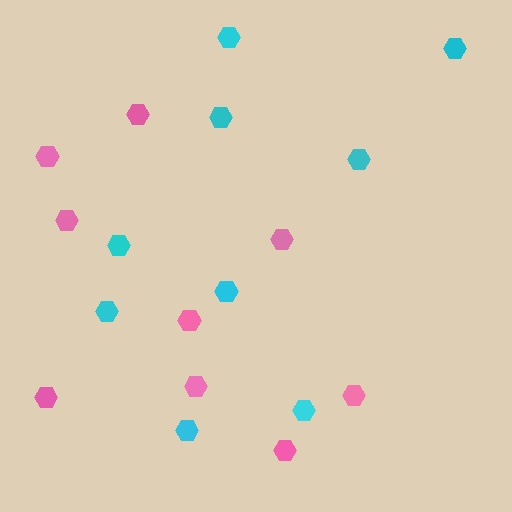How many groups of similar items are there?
There are 2 groups: one group of cyan hexagons (9) and one group of pink hexagons (9).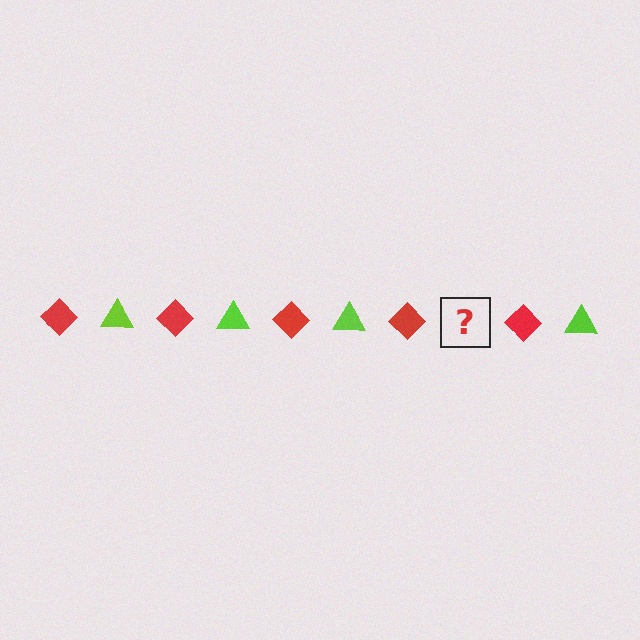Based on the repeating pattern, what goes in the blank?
The blank should be a lime triangle.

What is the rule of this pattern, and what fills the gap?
The rule is that the pattern alternates between red diamond and lime triangle. The gap should be filled with a lime triangle.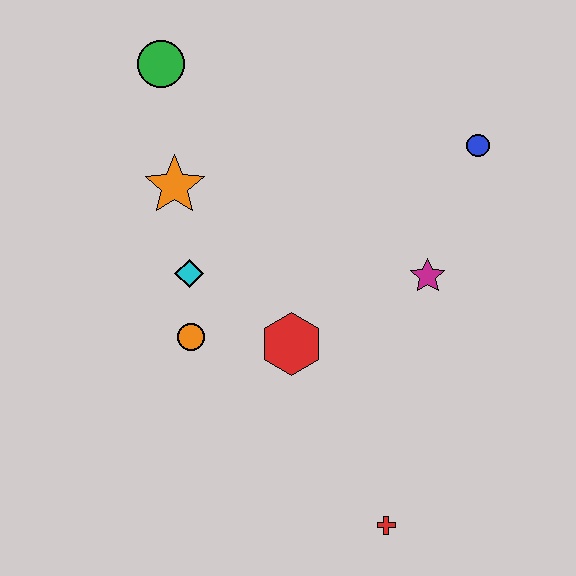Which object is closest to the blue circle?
The magenta star is closest to the blue circle.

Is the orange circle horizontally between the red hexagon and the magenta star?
No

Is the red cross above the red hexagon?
No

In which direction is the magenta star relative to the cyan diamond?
The magenta star is to the right of the cyan diamond.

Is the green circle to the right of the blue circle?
No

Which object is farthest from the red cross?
The green circle is farthest from the red cross.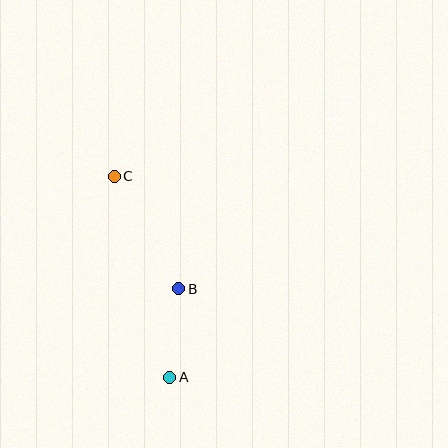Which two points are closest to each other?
Points A and B are closest to each other.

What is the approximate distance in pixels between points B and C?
The distance between B and C is approximately 130 pixels.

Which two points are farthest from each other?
Points A and C are farthest from each other.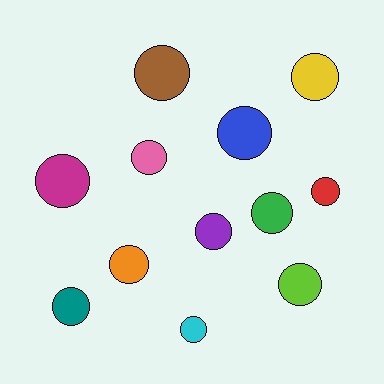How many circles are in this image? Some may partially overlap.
There are 12 circles.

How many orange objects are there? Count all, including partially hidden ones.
There is 1 orange object.